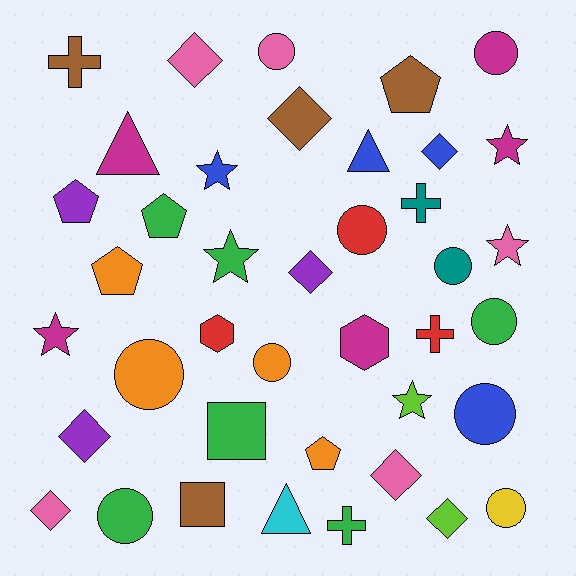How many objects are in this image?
There are 40 objects.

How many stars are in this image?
There are 6 stars.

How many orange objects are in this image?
There are 4 orange objects.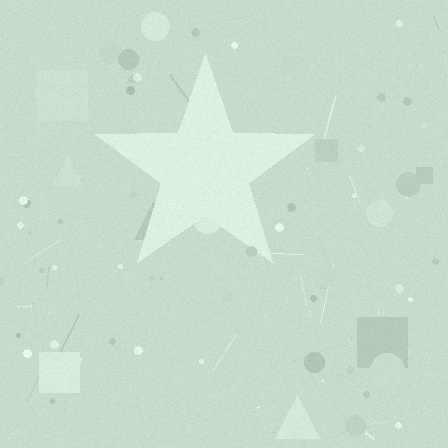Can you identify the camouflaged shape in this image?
The camouflaged shape is a star.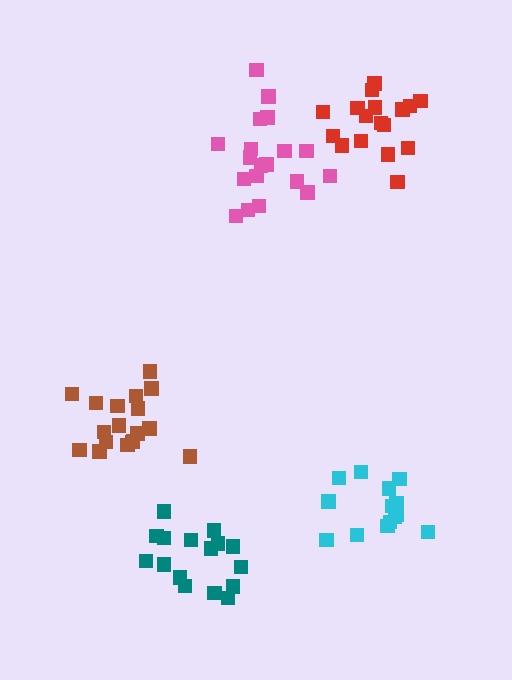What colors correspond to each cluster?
The clusters are colored: pink, teal, red, cyan, brown.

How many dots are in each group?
Group 1: 19 dots, Group 2: 16 dots, Group 3: 17 dots, Group 4: 14 dots, Group 5: 18 dots (84 total).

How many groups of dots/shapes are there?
There are 5 groups.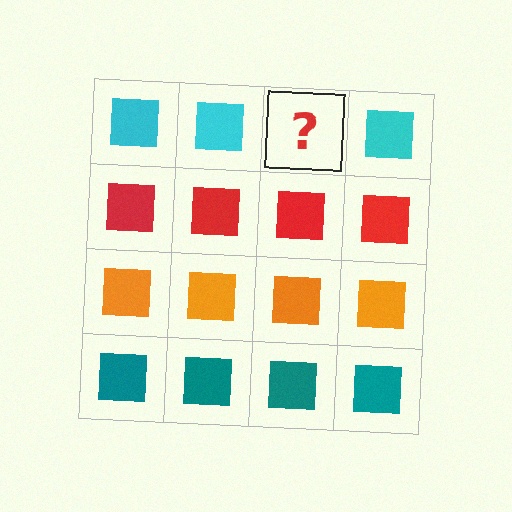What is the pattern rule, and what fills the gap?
The rule is that each row has a consistent color. The gap should be filled with a cyan square.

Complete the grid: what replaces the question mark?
The question mark should be replaced with a cyan square.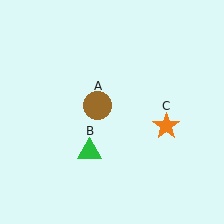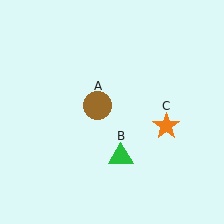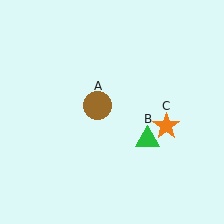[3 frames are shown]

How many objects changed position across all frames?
1 object changed position: green triangle (object B).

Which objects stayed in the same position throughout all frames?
Brown circle (object A) and orange star (object C) remained stationary.